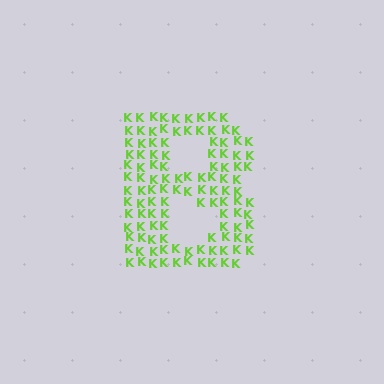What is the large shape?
The large shape is the letter B.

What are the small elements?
The small elements are letter K's.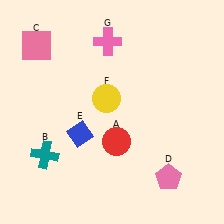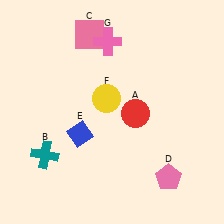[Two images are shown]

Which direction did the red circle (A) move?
The red circle (A) moved up.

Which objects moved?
The objects that moved are: the red circle (A), the pink square (C).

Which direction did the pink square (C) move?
The pink square (C) moved right.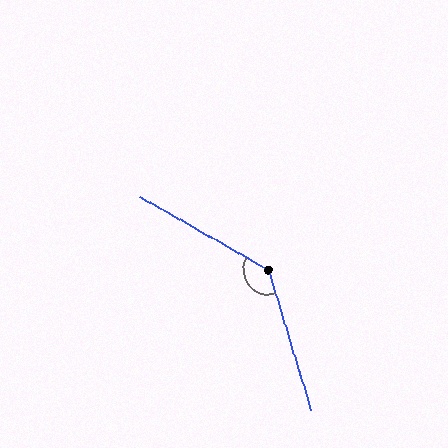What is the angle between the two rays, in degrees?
Approximately 136 degrees.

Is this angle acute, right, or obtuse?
It is obtuse.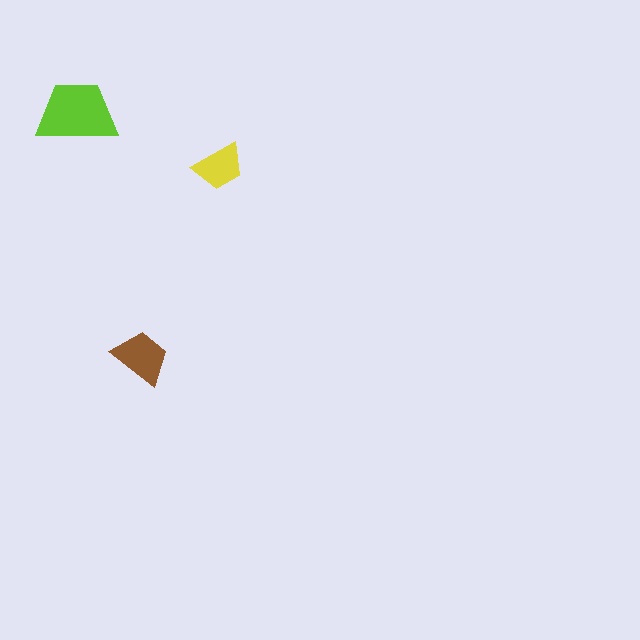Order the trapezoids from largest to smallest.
the lime one, the brown one, the yellow one.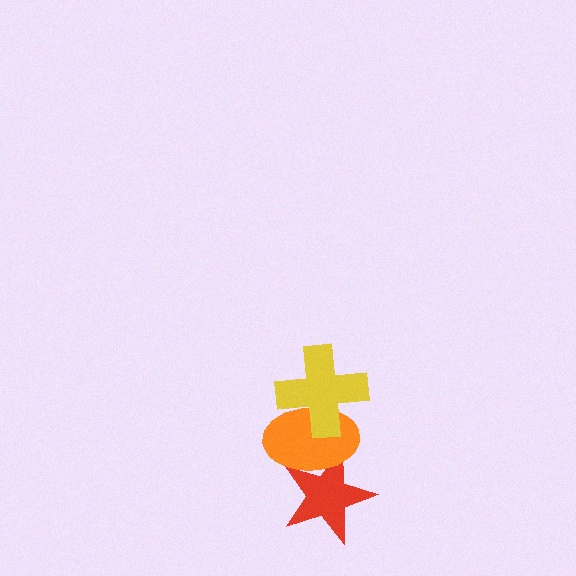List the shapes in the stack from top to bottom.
From top to bottom: the yellow cross, the orange ellipse, the red star.